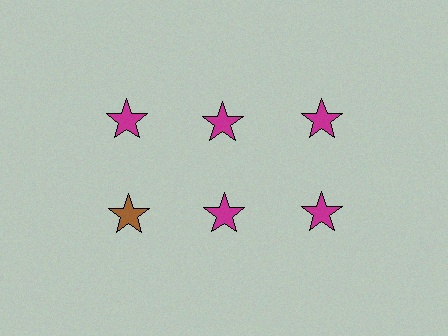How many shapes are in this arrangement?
There are 6 shapes arranged in a grid pattern.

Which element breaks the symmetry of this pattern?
The brown star in the second row, leftmost column breaks the symmetry. All other shapes are magenta stars.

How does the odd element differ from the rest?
It has a different color: brown instead of magenta.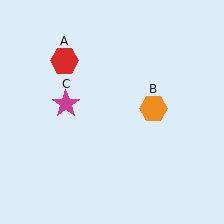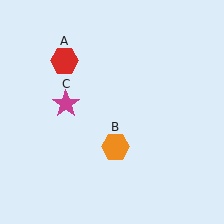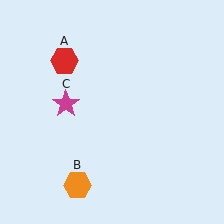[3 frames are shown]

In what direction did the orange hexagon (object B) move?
The orange hexagon (object B) moved down and to the left.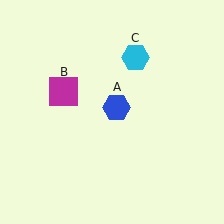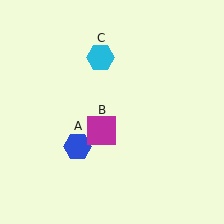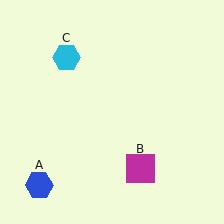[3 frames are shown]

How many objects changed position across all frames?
3 objects changed position: blue hexagon (object A), magenta square (object B), cyan hexagon (object C).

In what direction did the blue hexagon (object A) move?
The blue hexagon (object A) moved down and to the left.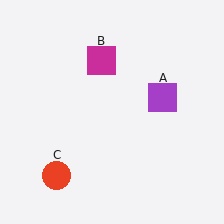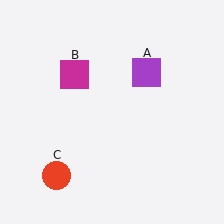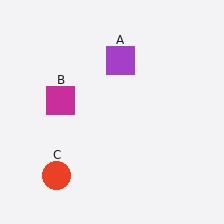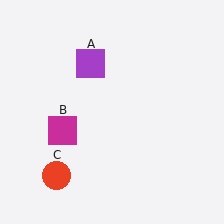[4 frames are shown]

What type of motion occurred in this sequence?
The purple square (object A), magenta square (object B) rotated counterclockwise around the center of the scene.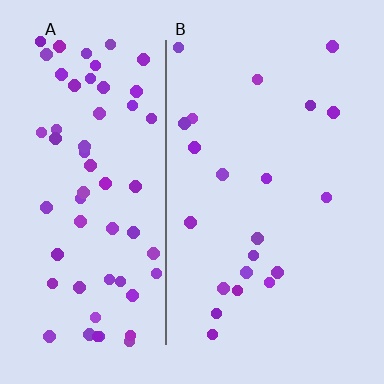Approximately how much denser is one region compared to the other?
Approximately 3.0× — region A over region B.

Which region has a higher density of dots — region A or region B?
A (the left).